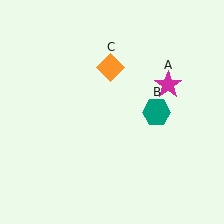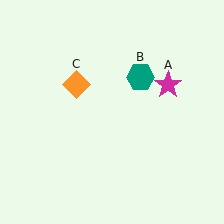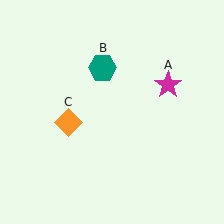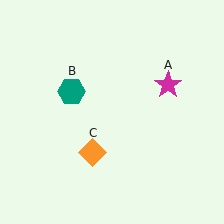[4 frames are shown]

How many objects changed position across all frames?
2 objects changed position: teal hexagon (object B), orange diamond (object C).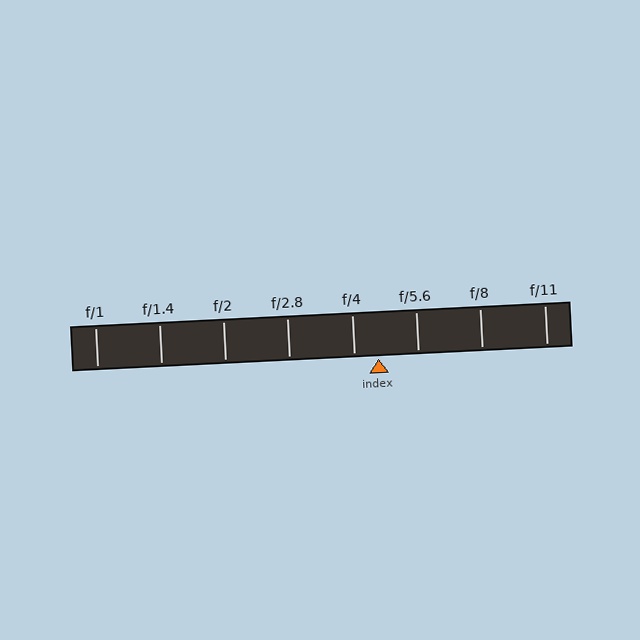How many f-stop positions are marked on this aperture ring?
There are 8 f-stop positions marked.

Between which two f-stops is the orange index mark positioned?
The index mark is between f/4 and f/5.6.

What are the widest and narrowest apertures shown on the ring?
The widest aperture shown is f/1 and the narrowest is f/11.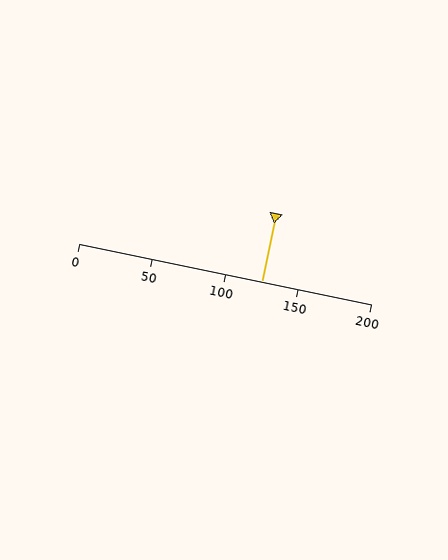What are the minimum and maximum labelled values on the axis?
The axis runs from 0 to 200.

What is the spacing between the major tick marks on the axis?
The major ticks are spaced 50 apart.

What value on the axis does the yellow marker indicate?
The marker indicates approximately 125.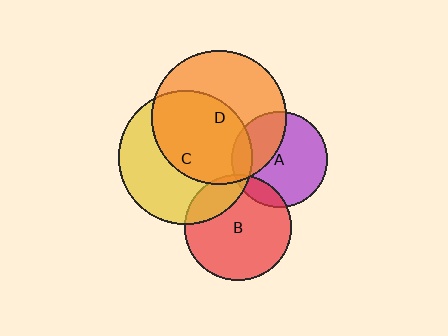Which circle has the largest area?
Circle D (orange).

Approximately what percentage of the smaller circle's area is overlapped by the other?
Approximately 15%.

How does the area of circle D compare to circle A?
Approximately 2.0 times.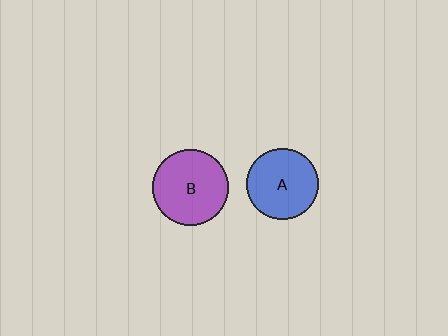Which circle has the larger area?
Circle B (purple).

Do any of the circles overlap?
No, none of the circles overlap.